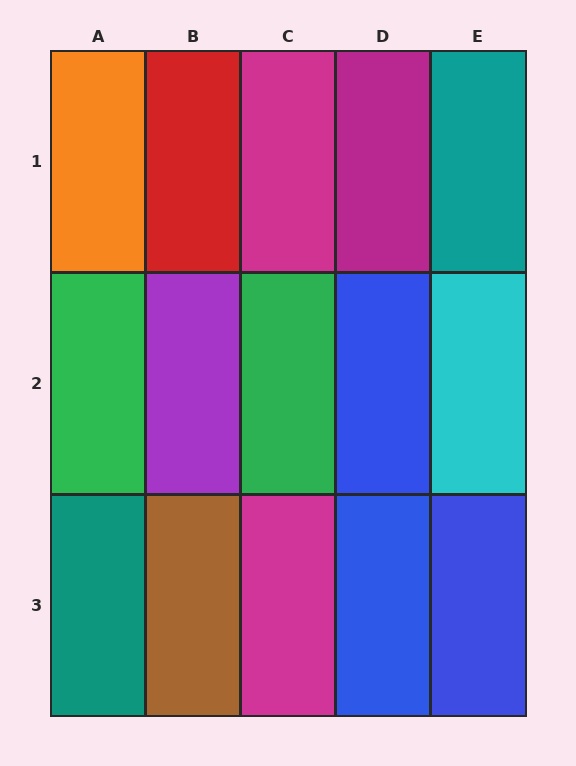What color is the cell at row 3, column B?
Brown.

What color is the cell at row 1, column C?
Magenta.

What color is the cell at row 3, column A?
Teal.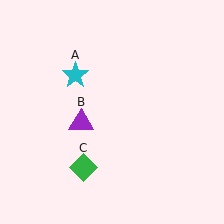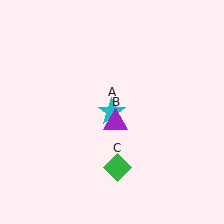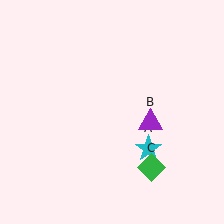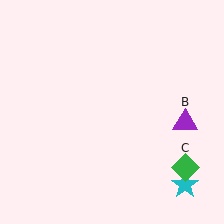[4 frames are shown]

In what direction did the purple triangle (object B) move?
The purple triangle (object B) moved right.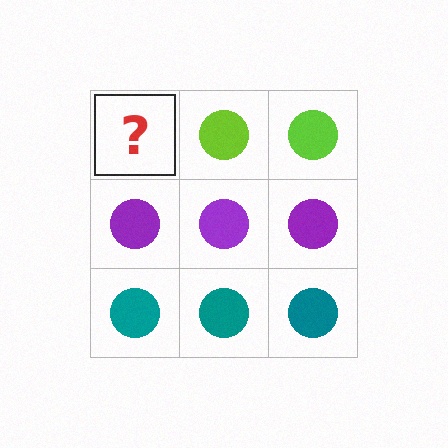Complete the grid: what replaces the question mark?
The question mark should be replaced with a lime circle.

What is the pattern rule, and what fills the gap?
The rule is that each row has a consistent color. The gap should be filled with a lime circle.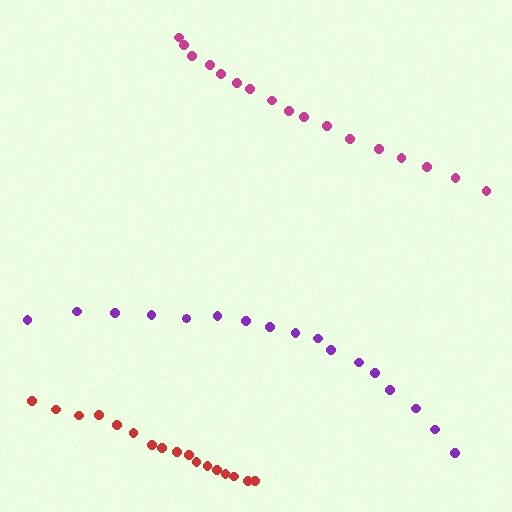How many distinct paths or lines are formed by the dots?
There are 3 distinct paths.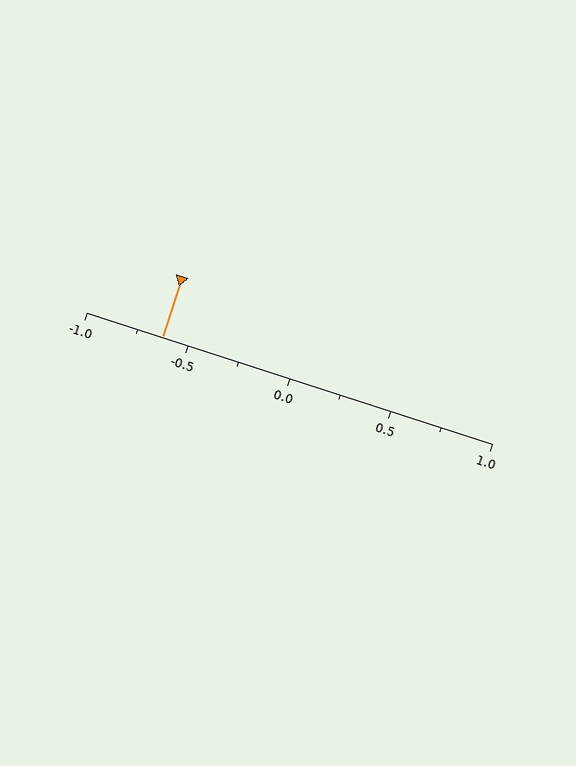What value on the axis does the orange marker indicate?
The marker indicates approximately -0.62.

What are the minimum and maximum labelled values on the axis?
The axis runs from -1.0 to 1.0.